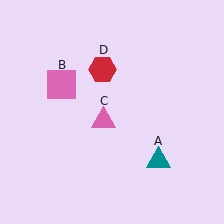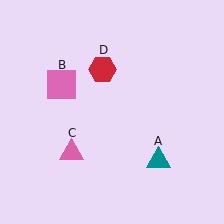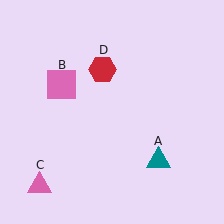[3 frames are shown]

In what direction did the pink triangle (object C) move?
The pink triangle (object C) moved down and to the left.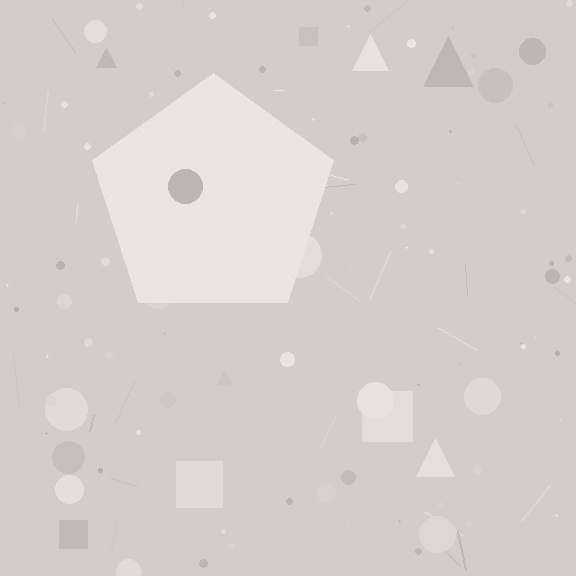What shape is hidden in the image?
A pentagon is hidden in the image.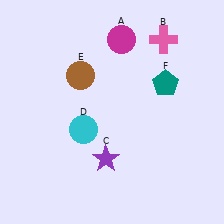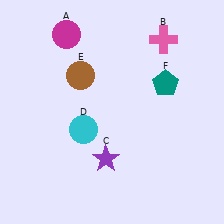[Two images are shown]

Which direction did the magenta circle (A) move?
The magenta circle (A) moved left.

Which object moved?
The magenta circle (A) moved left.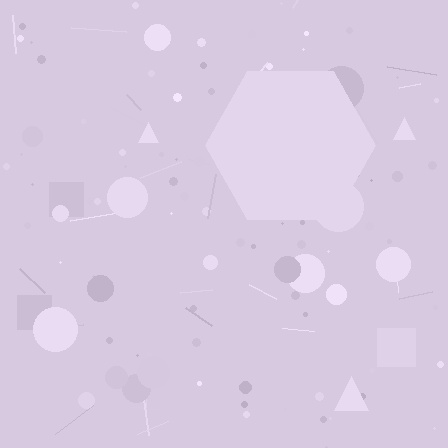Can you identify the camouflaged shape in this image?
The camouflaged shape is a hexagon.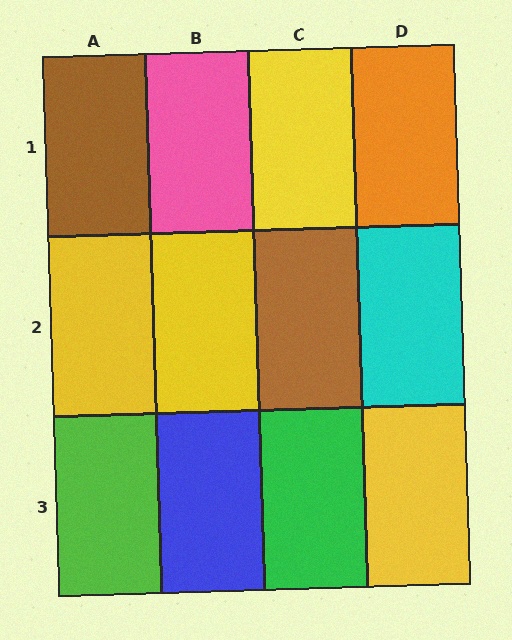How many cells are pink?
1 cell is pink.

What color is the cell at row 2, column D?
Cyan.